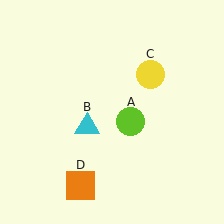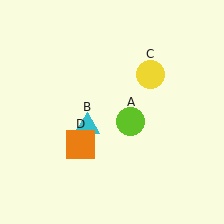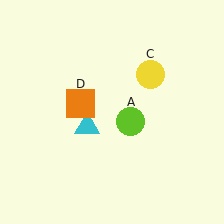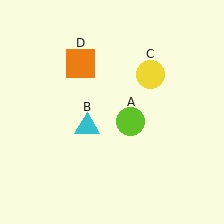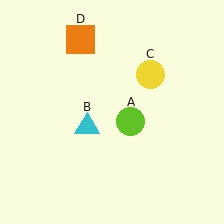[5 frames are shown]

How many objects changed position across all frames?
1 object changed position: orange square (object D).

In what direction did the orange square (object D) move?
The orange square (object D) moved up.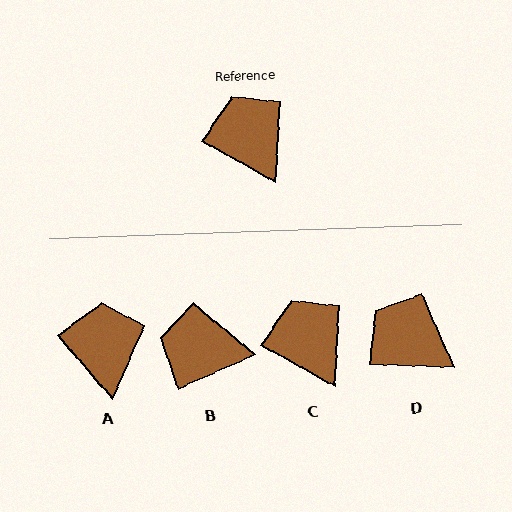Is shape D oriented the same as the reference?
No, it is off by about 27 degrees.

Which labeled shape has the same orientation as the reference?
C.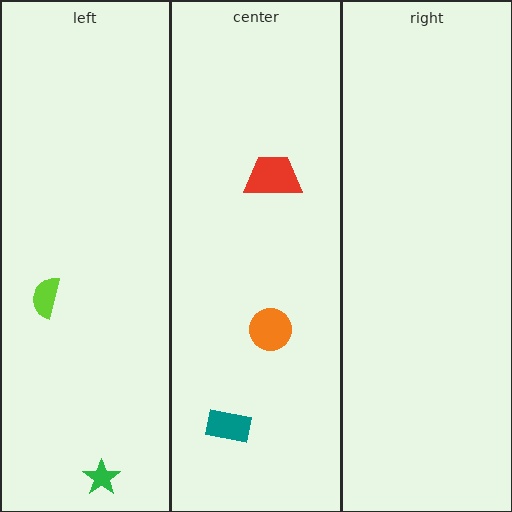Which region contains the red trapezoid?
The center region.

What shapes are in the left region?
The lime semicircle, the green star.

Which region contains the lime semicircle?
The left region.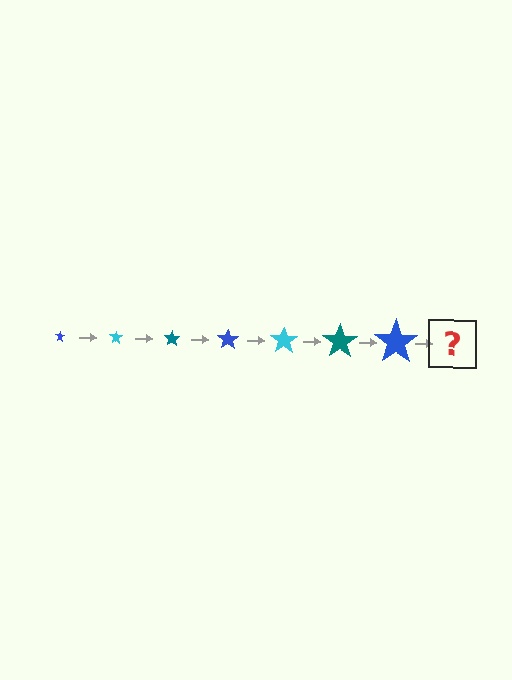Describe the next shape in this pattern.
It should be a cyan star, larger than the previous one.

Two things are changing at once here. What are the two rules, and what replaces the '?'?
The two rules are that the star grows larger each step and the color cycles through blue, cyan, and teal. The '?' should be a cyan star, larger than the previous one.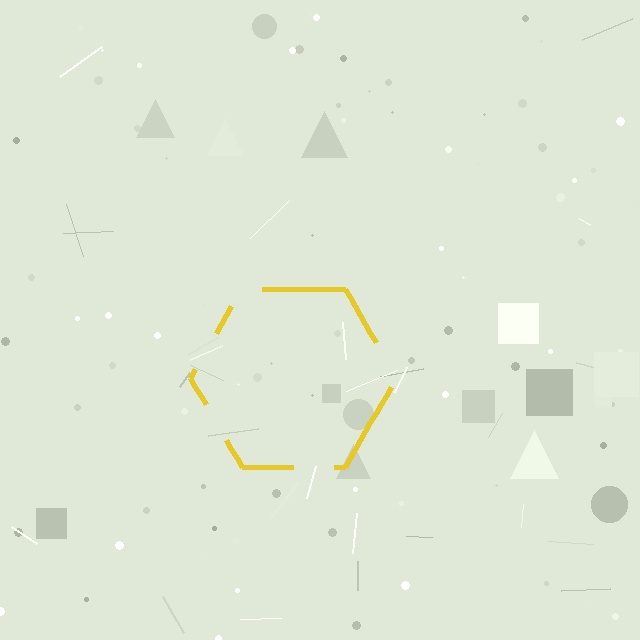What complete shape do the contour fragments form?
The contour fragments form a hexagon.